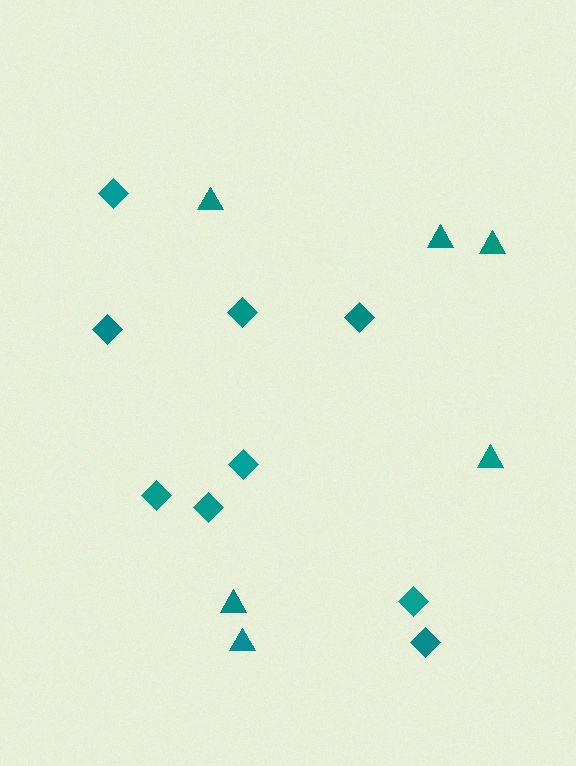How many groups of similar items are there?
There are 2 groups: one group of diamonds (9) and one group of triangles (6).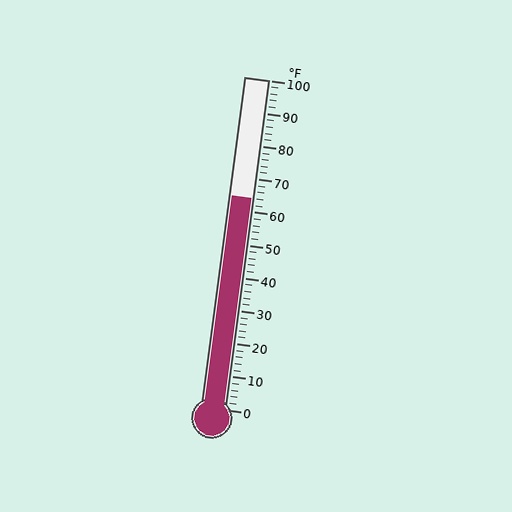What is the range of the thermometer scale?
The thermometer scale ranges from 0°F to 100°F.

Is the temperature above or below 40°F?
The temperature is above 40°F.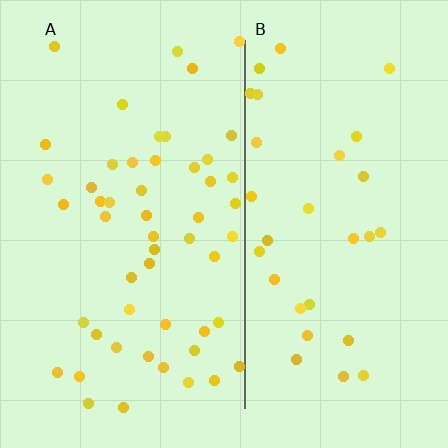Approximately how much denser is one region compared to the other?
Approximately 1.6× — region A over region B.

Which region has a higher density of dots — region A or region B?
A (the left).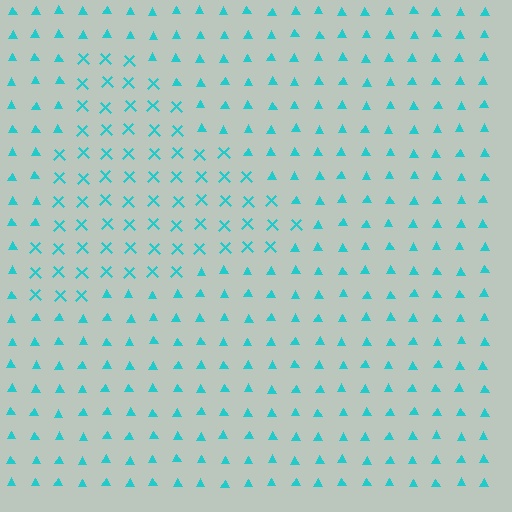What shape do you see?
I see a triangle.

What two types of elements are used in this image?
The image uses X marks inside the triangle region and triangles outside it.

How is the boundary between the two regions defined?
The boundary is defined by a change in element shape: X marks inside vs. triangles outside. All elements share the same color and spacing.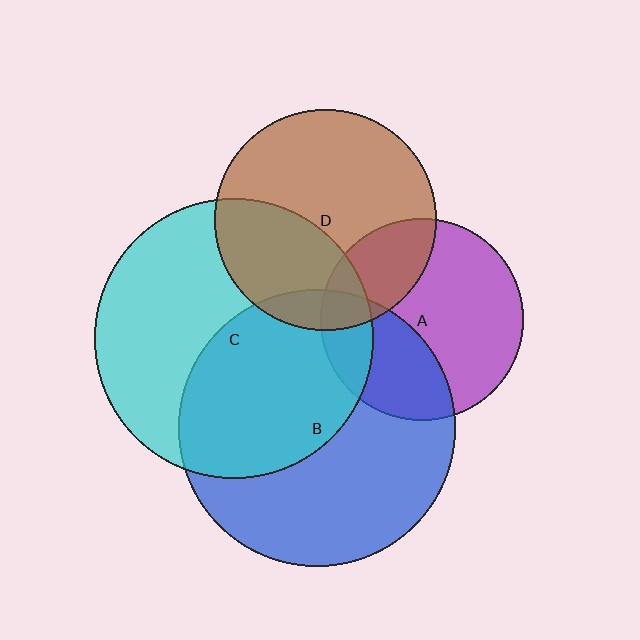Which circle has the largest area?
Circle C (cyan).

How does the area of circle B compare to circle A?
Approximately 1.9 times.